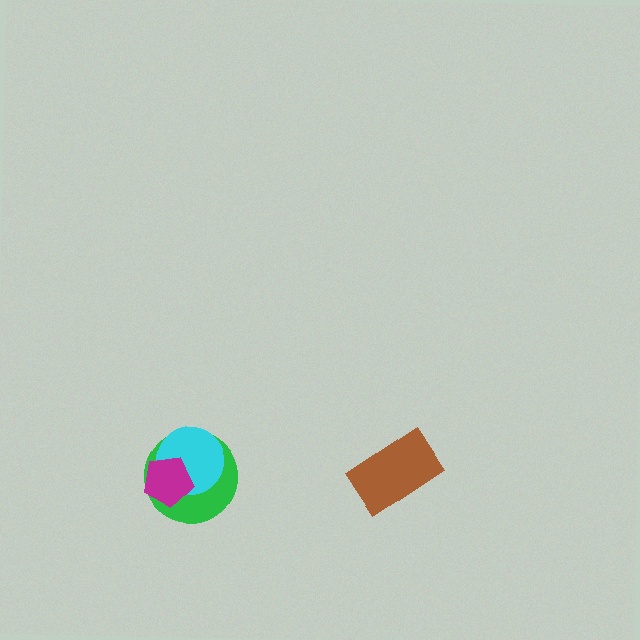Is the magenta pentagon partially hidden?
No, no other shape covers it.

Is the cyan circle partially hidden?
Yes, it is partially covered by another shape.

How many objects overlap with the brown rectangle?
0 objects overlap with the brown rectangle.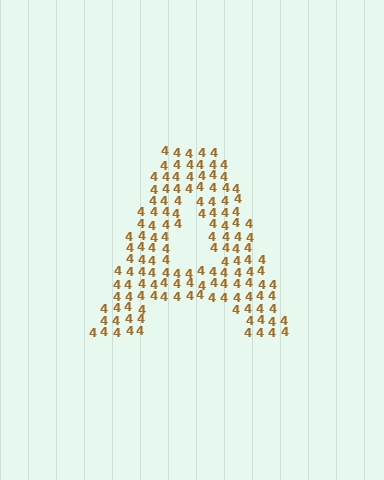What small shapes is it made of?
It is made of small digit 4's.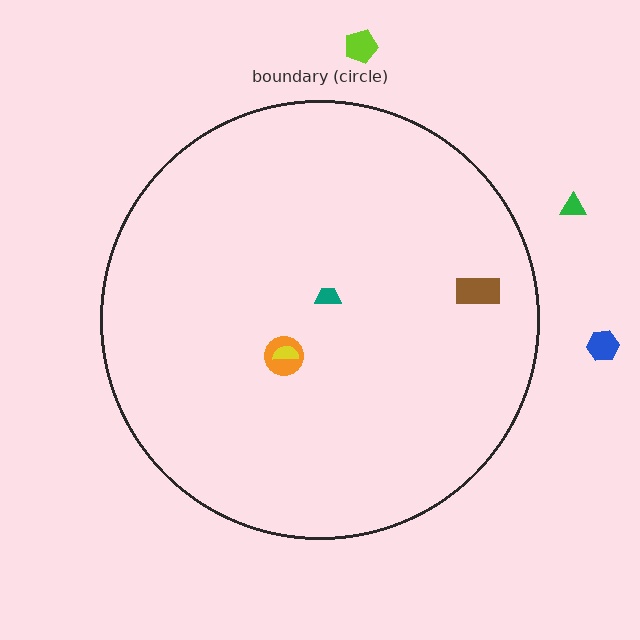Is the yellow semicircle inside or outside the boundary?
Inside.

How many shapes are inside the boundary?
4 inside, 3 outside.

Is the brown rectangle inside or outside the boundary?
Inside.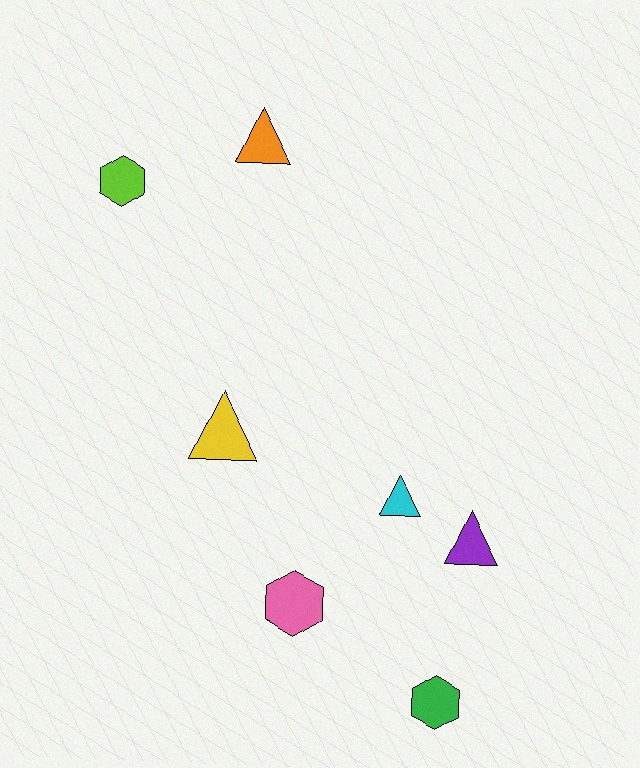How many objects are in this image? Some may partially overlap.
There are 7 objects.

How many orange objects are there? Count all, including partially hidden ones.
There is 1 orange object.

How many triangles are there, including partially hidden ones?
There are 4 triangles.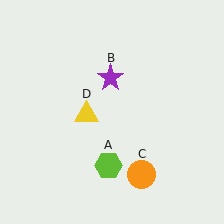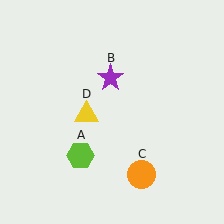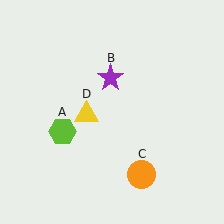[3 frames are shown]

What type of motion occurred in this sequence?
The lime hexagon (object A) rotated clockwise around the center of the scene.